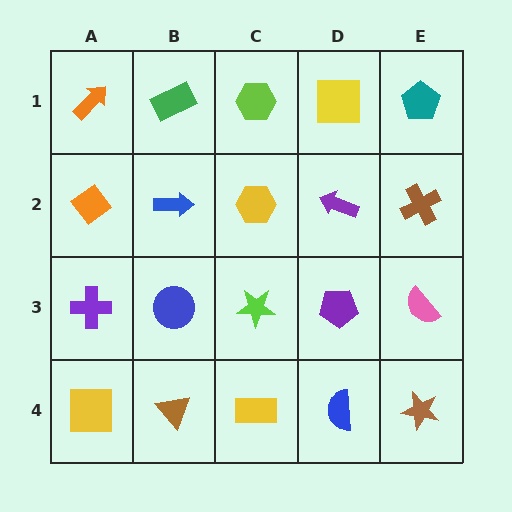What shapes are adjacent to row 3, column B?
A blue arrow (row 2, column B), a brown triangle (row 4, column B), a purple cross (row 3, column A), a lime star (row 3, column C).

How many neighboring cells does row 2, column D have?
4.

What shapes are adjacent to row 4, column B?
A blue circle (row 3, column B), a yellow square (row 4, column A), a yellow rectangle (row 4, column C).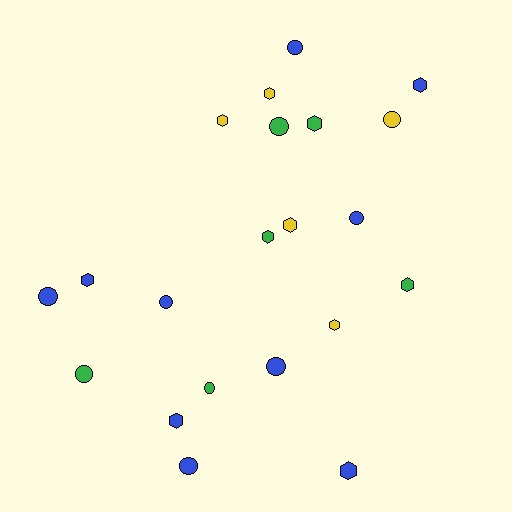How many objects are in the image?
There are 21 objects.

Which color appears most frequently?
Blue, with 10 objects.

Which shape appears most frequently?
Hexagon, with 11 objects.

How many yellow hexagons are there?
There are 4 yellow hexagons.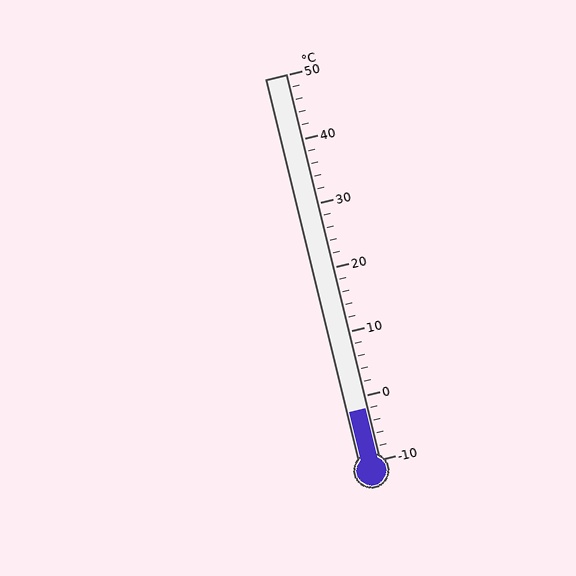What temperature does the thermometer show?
The thermometer shows approximately -2°C.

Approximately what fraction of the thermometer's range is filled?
The thermometer is filled to approximately 15% of its range.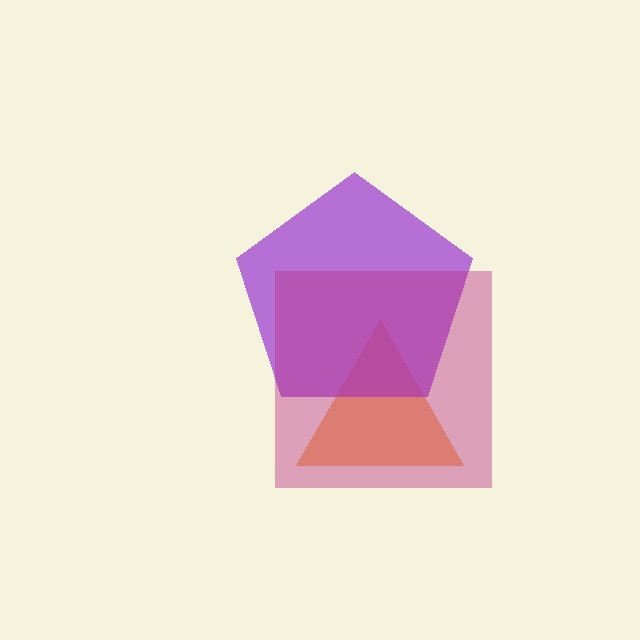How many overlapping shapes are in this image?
There are 3 overlapping shapes in the image.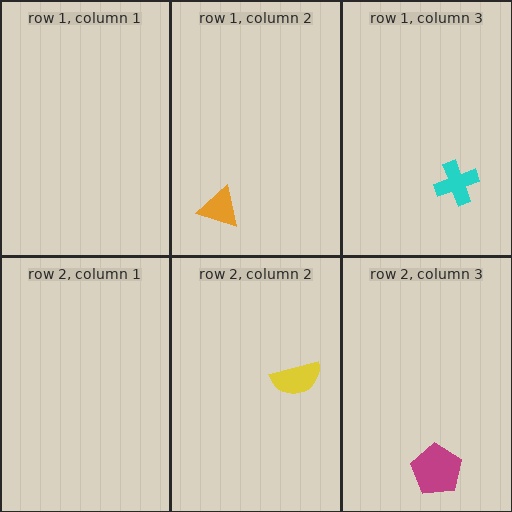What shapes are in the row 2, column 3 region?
The magenta pentagon.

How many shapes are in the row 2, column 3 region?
1.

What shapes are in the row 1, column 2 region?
The orange triangle.